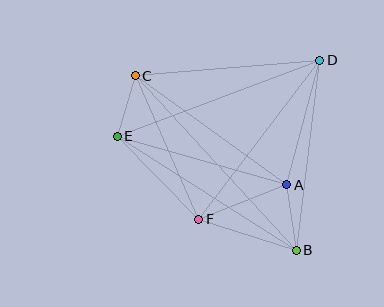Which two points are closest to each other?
Points C and E are closest to each other.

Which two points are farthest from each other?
Points B and C are farthest from each other.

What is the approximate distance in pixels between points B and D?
The distance between B and D is approximately 191 pixels.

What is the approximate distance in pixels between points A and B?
The distance between A and B is approximately 66 pixels.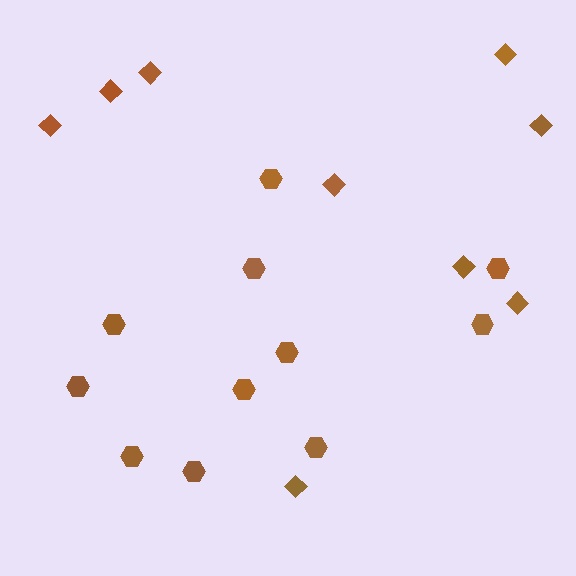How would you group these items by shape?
There are 2 groups: one group of diamonds (9) and one group of hexagons (11).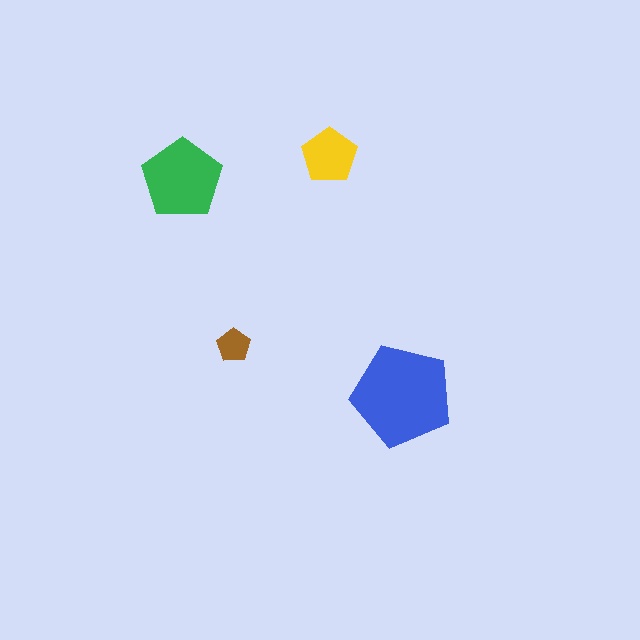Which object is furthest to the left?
The green pentagon is leftmost.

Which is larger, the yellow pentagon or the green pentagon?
The green one.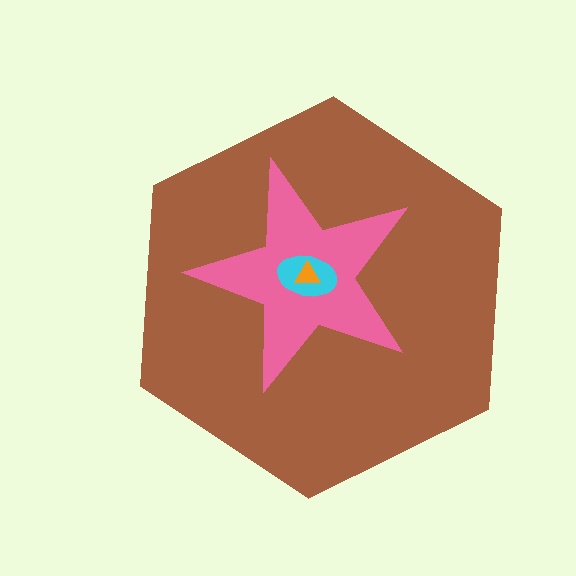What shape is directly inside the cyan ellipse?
The orange triangle.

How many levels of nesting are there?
4.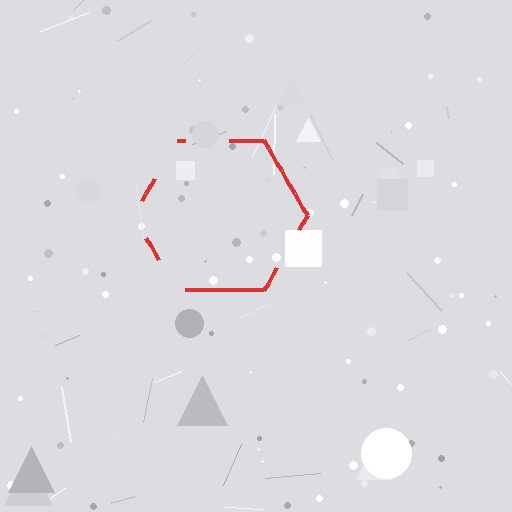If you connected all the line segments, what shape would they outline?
They would outline a hexagon.